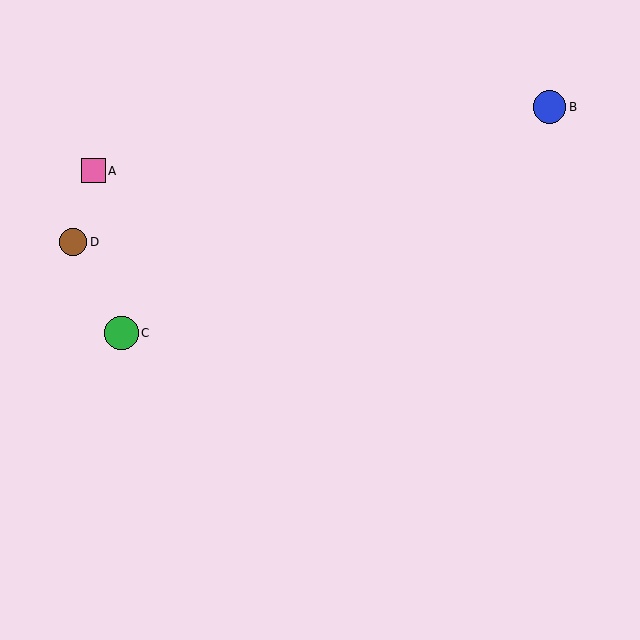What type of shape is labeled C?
Shape C is a green circle.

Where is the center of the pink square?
The center of the pink square is at (93, 171).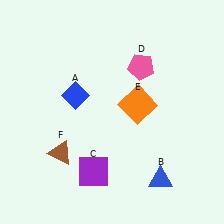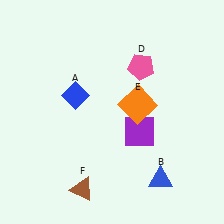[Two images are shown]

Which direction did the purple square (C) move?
The purple square (C) moved right.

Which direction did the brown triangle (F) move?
The brown triangle (F) moved down.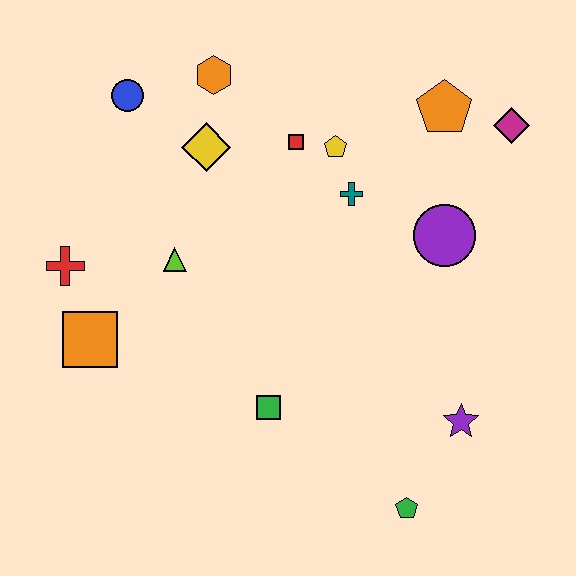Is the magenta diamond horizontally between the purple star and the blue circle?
No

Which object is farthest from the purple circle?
The red cross is farthest from the purple circle.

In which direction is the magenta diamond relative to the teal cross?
The magenta diamond is to the right of the teal cross.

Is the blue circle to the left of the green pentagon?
Yes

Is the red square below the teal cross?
No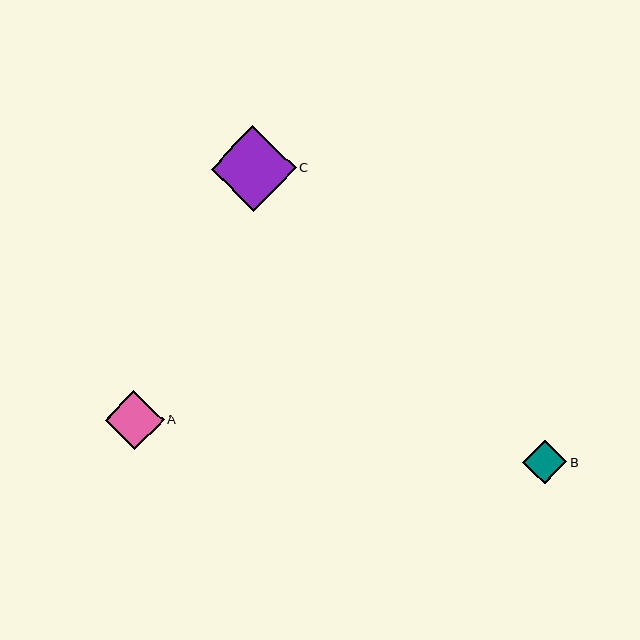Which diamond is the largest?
Diamond C is the largest with a size of approximately 85 pixels.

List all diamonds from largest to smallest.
From largest to smallest: C, A, B.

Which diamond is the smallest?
Diamond B is the smallest with a size of approximately 44 pixels.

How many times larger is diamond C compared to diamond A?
Diamond C is approximately 1.4 times the size of diamond A.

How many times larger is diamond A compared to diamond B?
Diamond A is approximately 1.3 times the size of diamond B.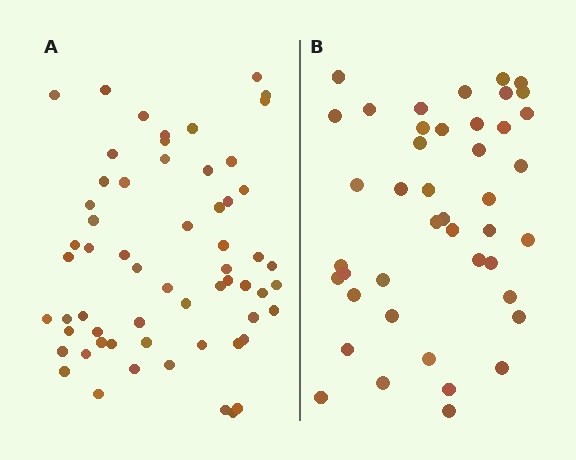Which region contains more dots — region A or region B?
Region A (the left region) has more dots.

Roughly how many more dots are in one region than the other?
Region A has approximately 15 more dots than region B.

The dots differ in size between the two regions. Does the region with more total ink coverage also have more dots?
No. Region B has more total ink coverage because its dots are larger, but region A actually contains more individual dots. Total area can be misleading — the number of items is what matters here.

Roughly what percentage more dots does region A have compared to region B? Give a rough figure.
About 40% more.